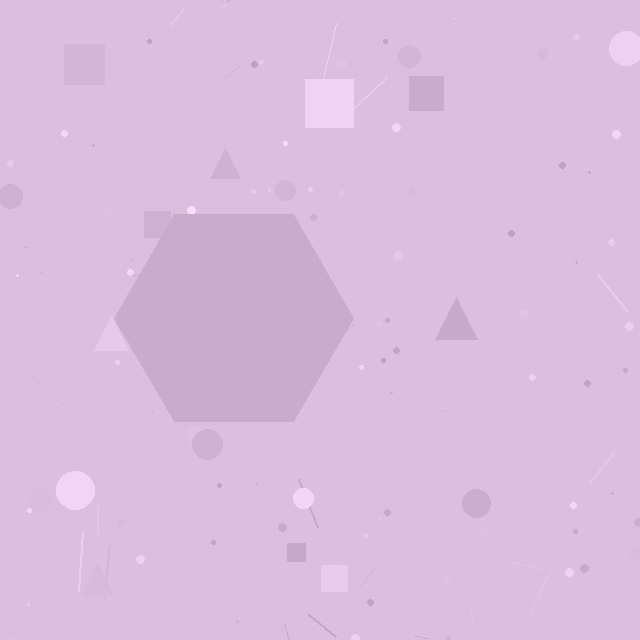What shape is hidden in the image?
A hexagon is hidden in the image.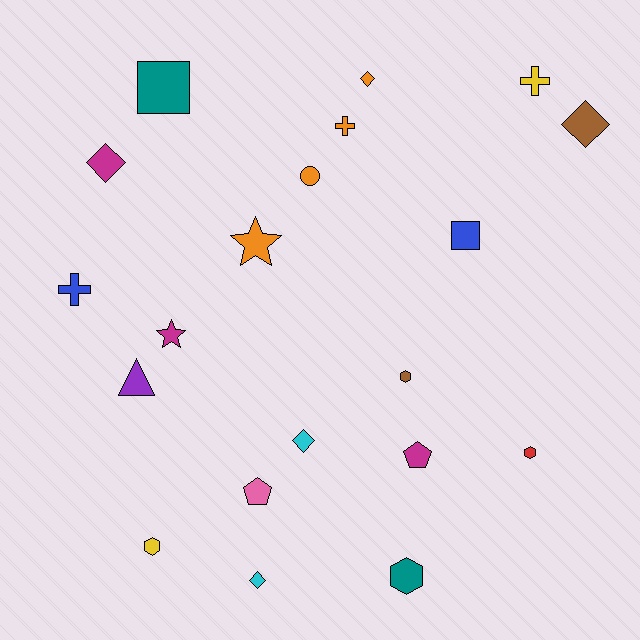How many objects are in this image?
There are 20 objects.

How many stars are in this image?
There are 2 stars.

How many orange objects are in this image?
There are 4 orange objects.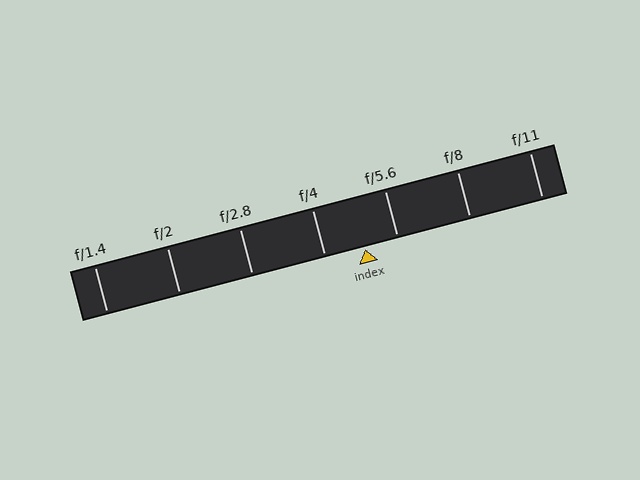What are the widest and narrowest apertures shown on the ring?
The widest aperture shown is f/1.4 and the narrowest is f/11.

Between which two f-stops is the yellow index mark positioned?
The index mark is between f/4 and f/5.6.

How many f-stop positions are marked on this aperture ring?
There are 7 f-stop positions marked.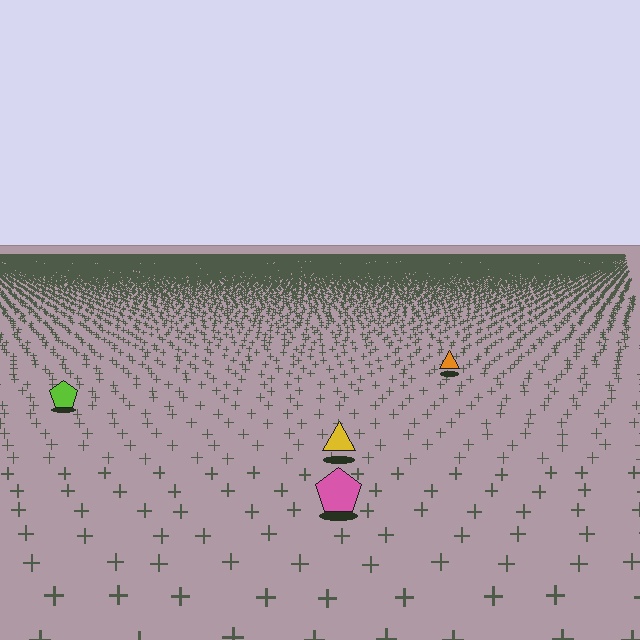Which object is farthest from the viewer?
The orange triangle is farthest from the viewer. It appears smaller and the ground texture around it is denser.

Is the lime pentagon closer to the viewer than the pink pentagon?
No. The pink pentagon is closer — you can tell from the texture gradient: the ground texture is coarser near it.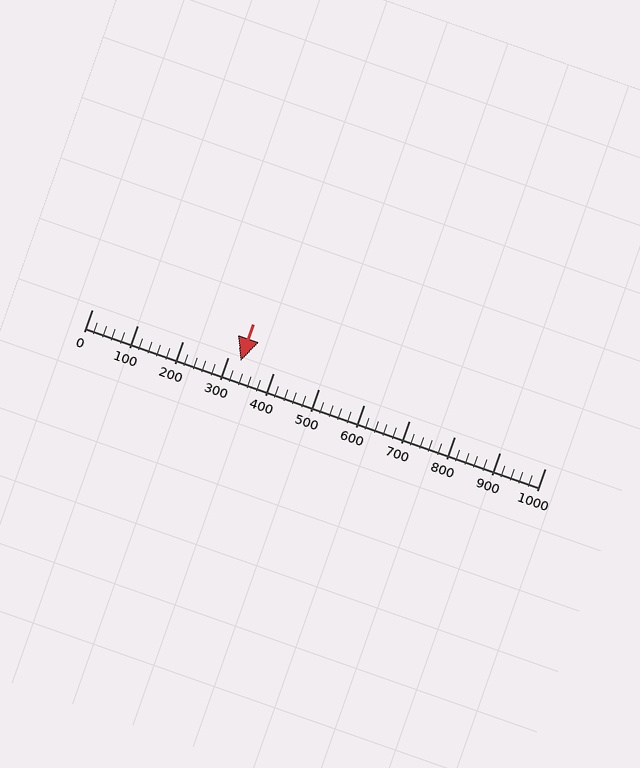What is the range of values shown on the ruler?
The ruler shows values from 0 to 1000.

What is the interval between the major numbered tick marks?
The major tick marks are spaced 100 units apart.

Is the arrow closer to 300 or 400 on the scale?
The arrow is closer to 300.